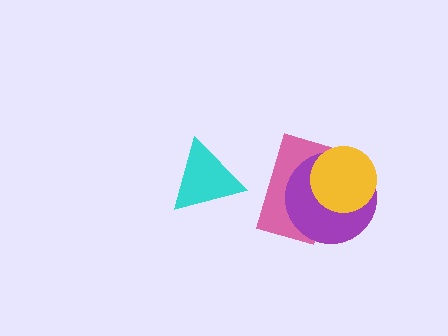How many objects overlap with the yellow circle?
2 objects overlap with the yellow circle.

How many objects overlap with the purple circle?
2 objects overlap with the purple circle.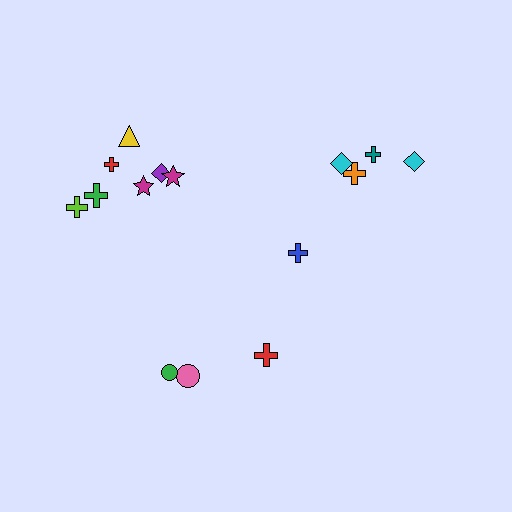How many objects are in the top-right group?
There are 5 objects.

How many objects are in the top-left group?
There are 7 objects.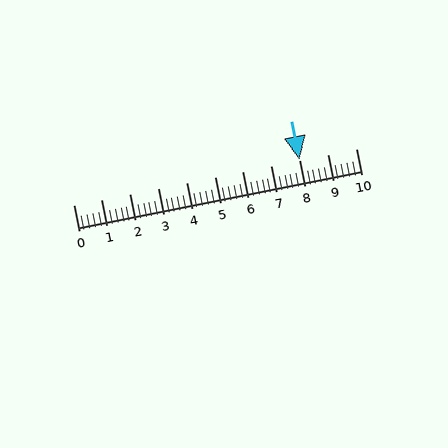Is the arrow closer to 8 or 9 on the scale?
The arrow is closer to 8.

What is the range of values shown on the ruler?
The ruler shows values from 0 to 10.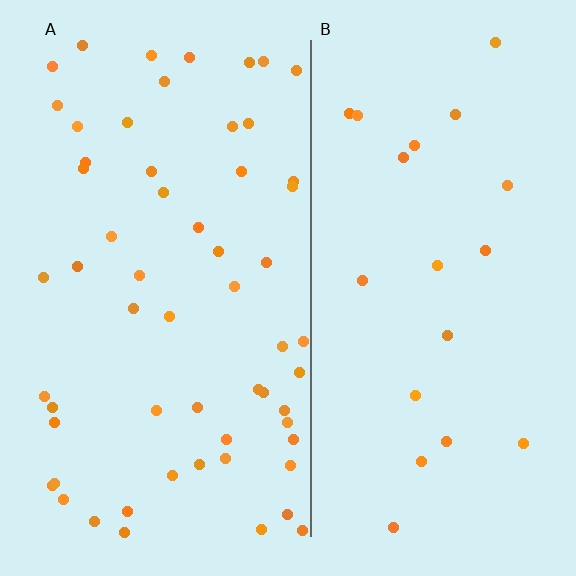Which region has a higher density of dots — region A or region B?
A (the left).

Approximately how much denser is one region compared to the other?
Approximately 3.0× — region A over region B.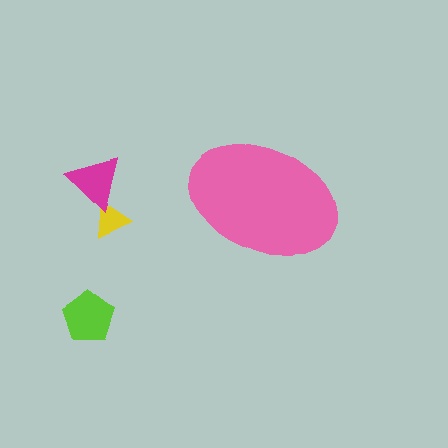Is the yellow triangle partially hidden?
No, the yellow triangle is fully visible.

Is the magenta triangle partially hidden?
No, the magenta triangle is fully visible.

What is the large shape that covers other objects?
A pink ellipse.